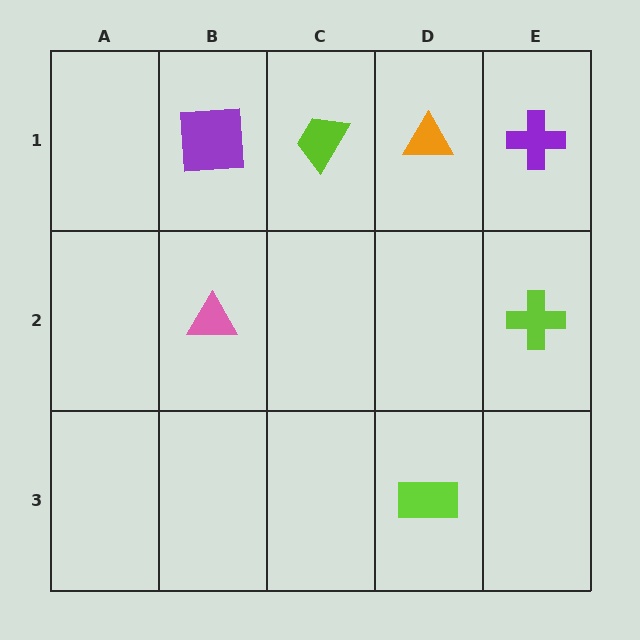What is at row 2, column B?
A pink triangle.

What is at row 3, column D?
A lime rectangle.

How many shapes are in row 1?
4 shapes.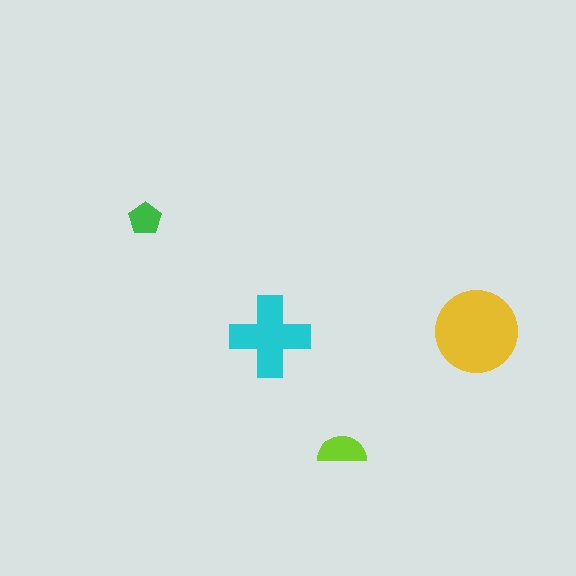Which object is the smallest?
The green pentagon.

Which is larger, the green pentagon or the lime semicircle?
The lime semicircle.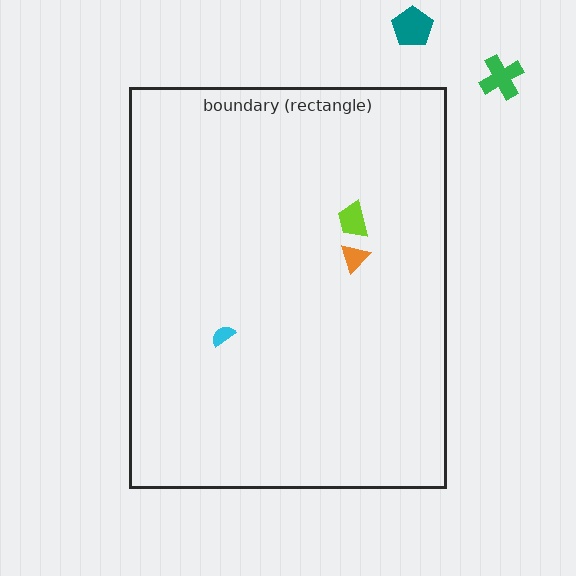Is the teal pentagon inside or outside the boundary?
Outside.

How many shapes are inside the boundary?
3 inside, 2 outside.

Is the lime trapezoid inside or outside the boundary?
Inside.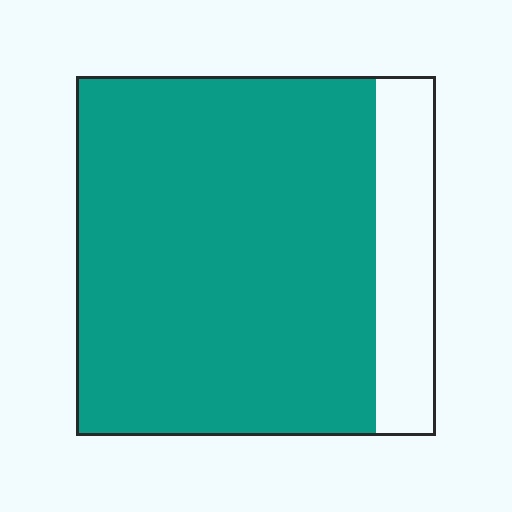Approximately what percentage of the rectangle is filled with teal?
Approximately 85%.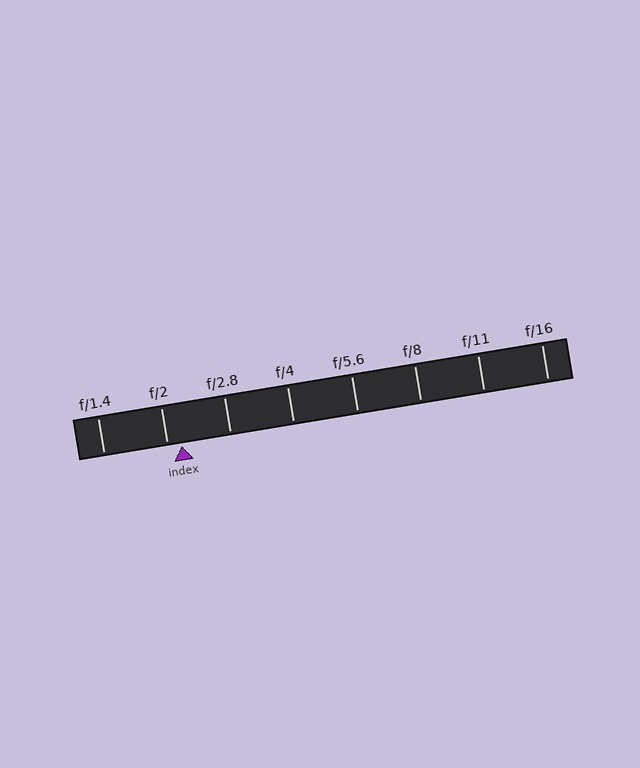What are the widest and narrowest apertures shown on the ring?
The widest aperture shown is f/1.4 and the narrowest is f/16.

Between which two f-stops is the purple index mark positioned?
The index mark is between f/2 and f/2.8.